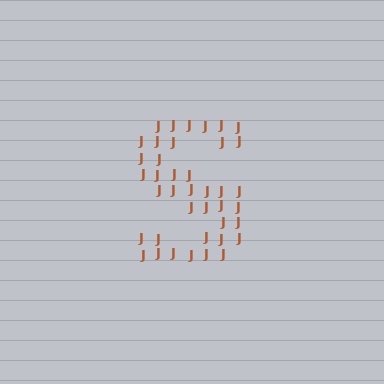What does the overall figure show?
The overall figure shows the letter S.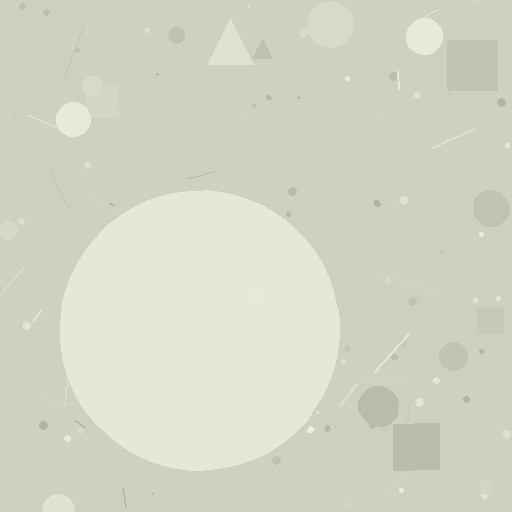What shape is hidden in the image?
A circle is hidden in the image.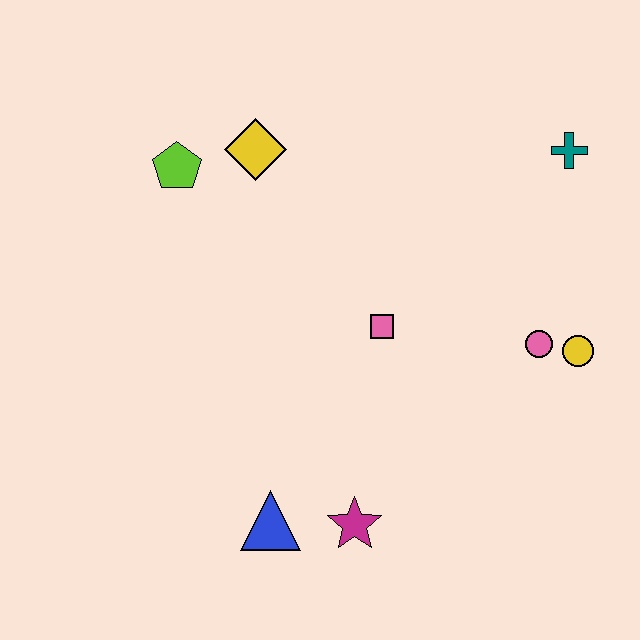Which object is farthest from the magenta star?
The teal cross is farthest from the magenta star.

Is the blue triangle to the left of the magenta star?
Yes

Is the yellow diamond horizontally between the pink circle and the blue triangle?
No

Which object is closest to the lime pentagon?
The yellow diamond is closest to the lime pentagon.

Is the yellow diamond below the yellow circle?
No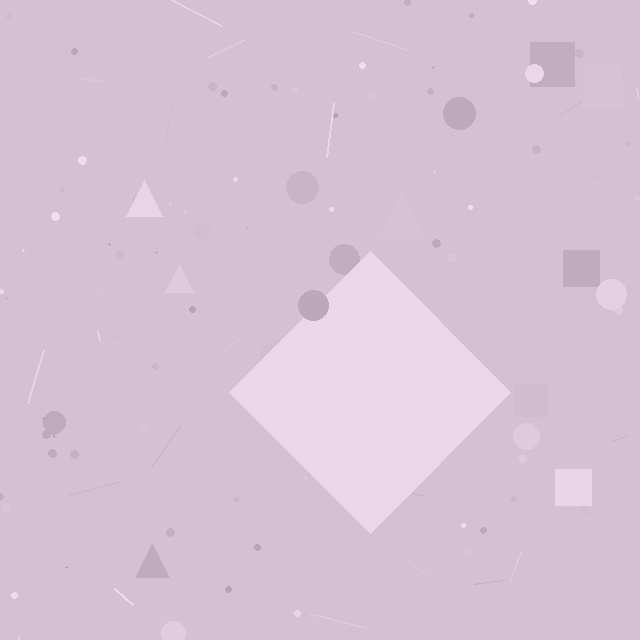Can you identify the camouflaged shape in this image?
The camouflaged shape is a diamond.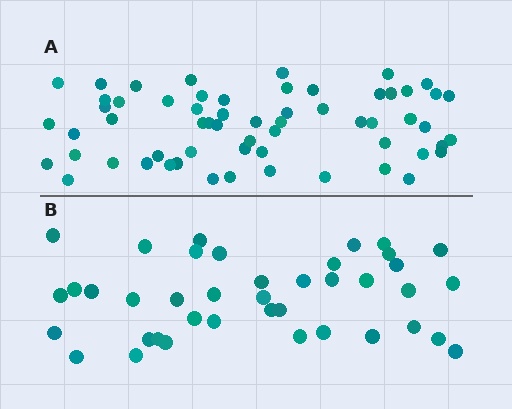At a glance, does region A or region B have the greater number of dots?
Region A (the top region) has more dots.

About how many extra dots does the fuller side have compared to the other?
Region A has approximately 20 more dots than region B.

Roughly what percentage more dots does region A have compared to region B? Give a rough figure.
About 50% more.